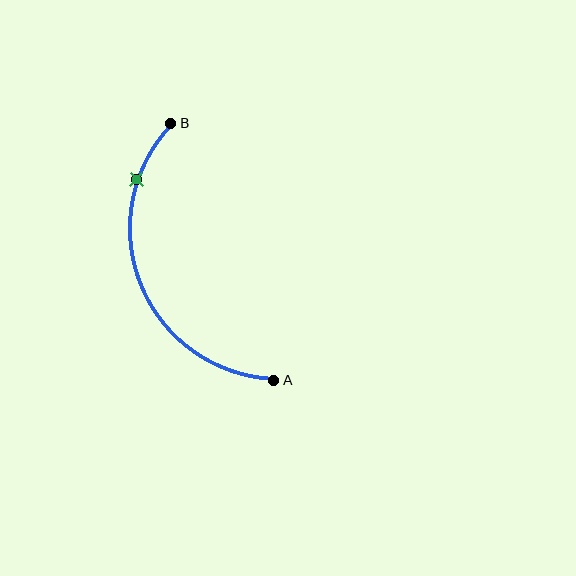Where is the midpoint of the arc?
The arc midpoint is the point on the curve farthest from the straight line joining A and B. It sits to the left of that line.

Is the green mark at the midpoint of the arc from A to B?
No. The green mark lies on the arc but is closer to endpoint B. The arc midpoint would be at the point on the curve equidistant along the arc from both A and B.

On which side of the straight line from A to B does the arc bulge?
The arc bulges to the left of the straight line connecting A and B.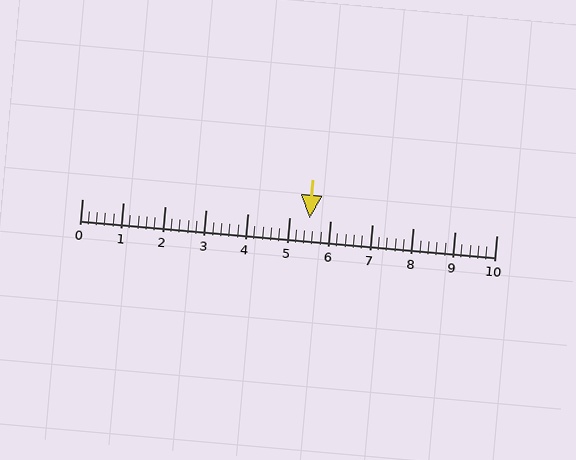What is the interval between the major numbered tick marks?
The major tick marks are spaced 1 units apart.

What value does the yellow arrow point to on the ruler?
The yellow arrow points to approximately 5.5.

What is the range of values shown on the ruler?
The ruler shows values from 0 to 10.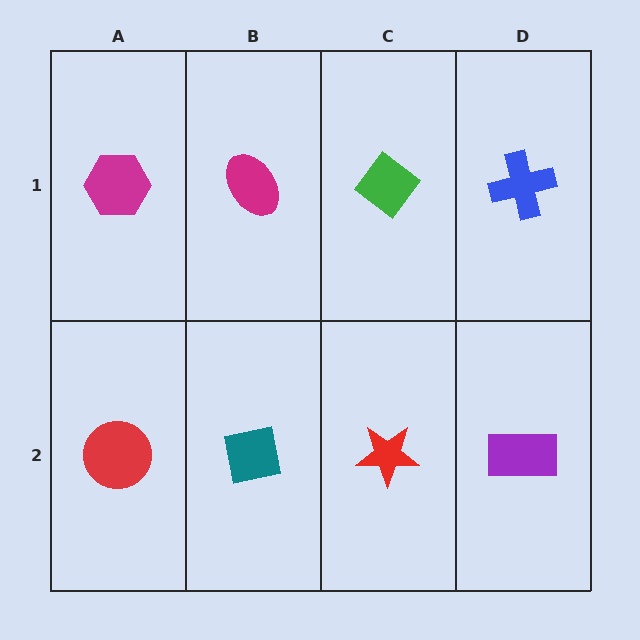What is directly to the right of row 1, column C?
A blue cross.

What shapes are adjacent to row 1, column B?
A teal square (row 2, column B), a magenta hexagon (row 1, column A), a green diamond (row 1, column C).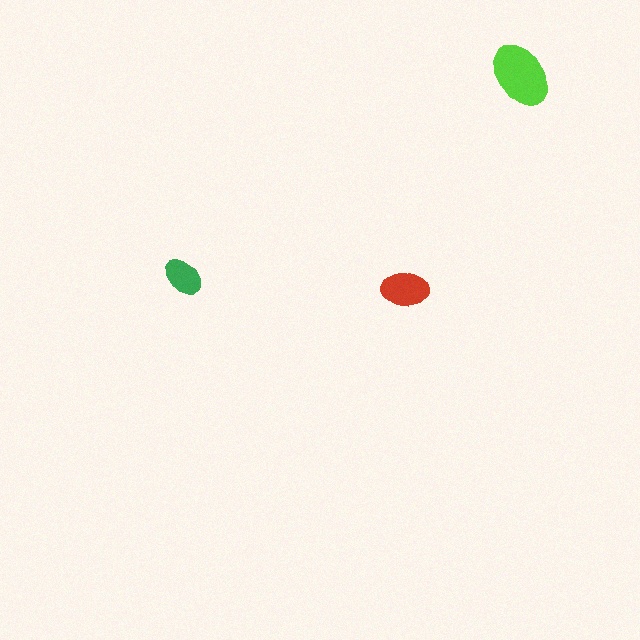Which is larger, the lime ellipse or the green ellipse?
The lime one.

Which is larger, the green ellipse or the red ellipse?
The red one.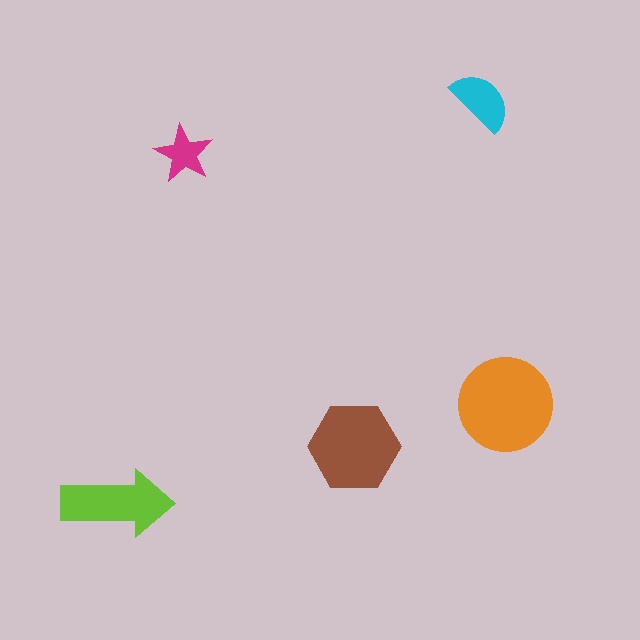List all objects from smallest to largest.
The magenta star, the cyan semicircle, the lime arrow, the brown hexagon, the orange circle.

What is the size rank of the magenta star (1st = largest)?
5th.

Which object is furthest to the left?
The lime arrow is leftmost.